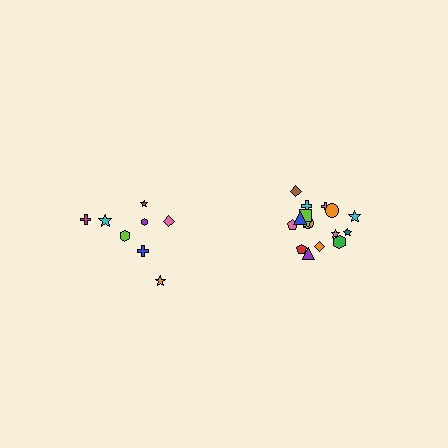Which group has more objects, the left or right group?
The right group.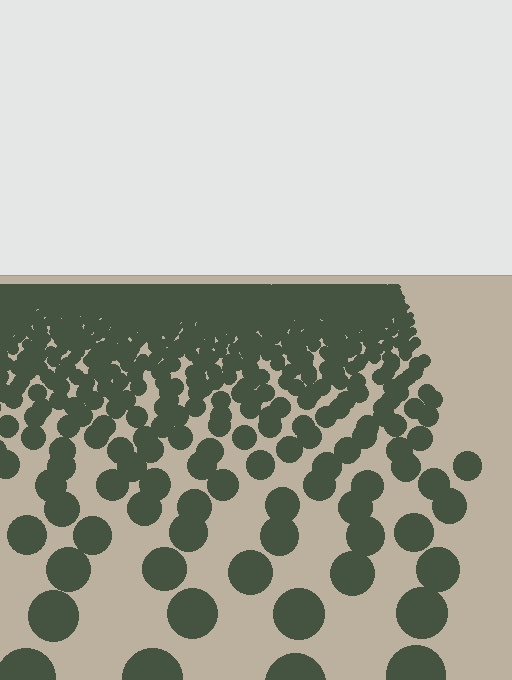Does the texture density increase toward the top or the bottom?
Density increases toward the top.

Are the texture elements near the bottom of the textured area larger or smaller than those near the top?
Larger. Near the bottom, elements are closer to the viewer and appear at a bigger on-screen size.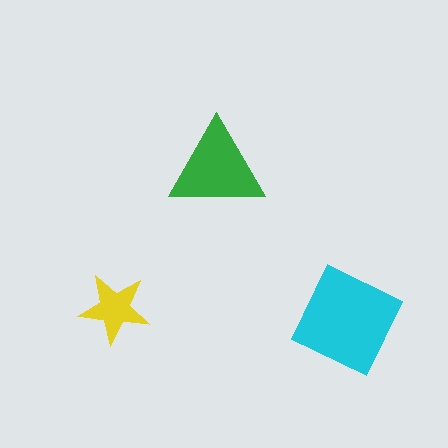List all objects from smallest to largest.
The yellow star, the green triangle, the cyan diamond.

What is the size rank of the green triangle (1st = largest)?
2nd.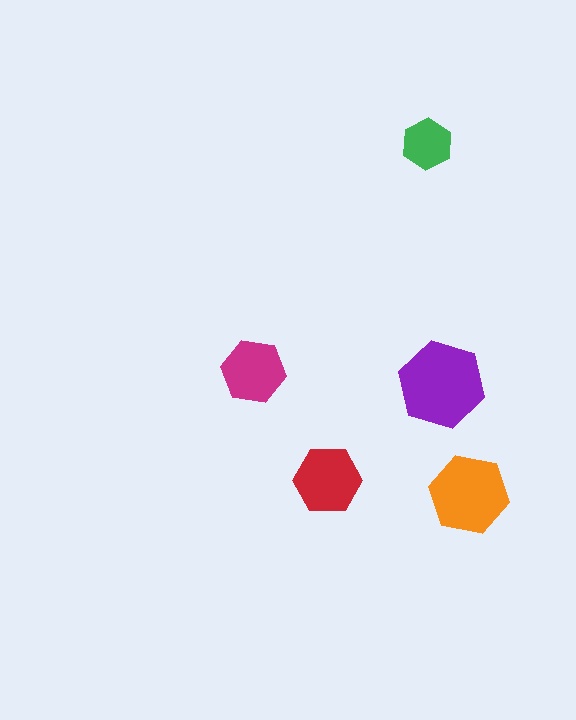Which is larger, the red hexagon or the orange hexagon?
The orange one.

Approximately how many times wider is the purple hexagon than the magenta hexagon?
About 1.5 times wider.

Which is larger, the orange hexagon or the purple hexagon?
The purple one.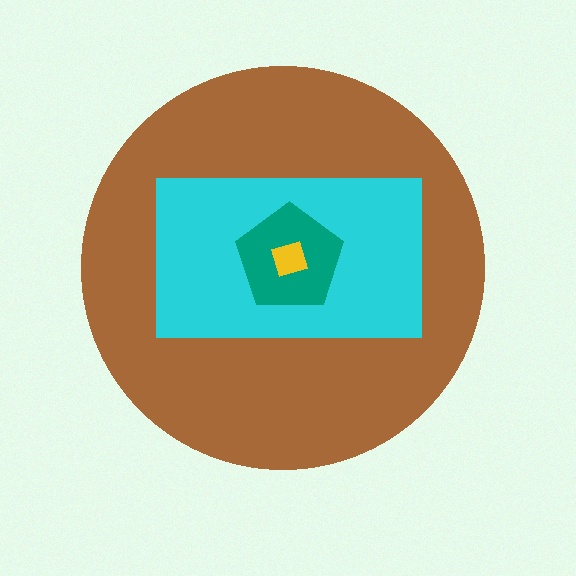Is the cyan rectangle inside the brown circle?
Yes.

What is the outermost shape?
The brown circle.